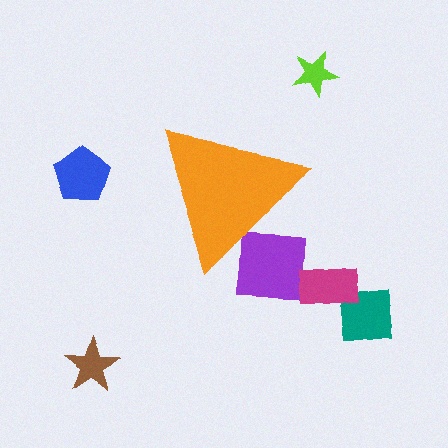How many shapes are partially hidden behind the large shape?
1 shape is partially hidden.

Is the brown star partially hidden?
No, the brown star is fully visible.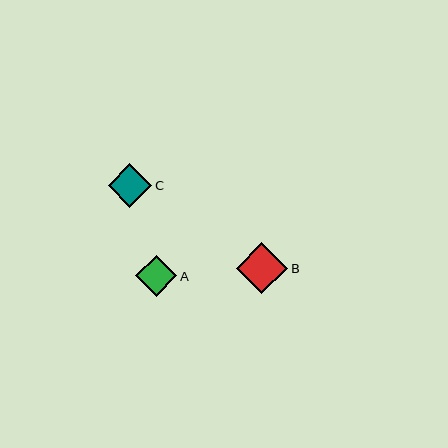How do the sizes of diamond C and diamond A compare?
Diamond C and diamond A are approximately the same size.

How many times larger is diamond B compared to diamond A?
Diamond B is approximately 1.2 times the size of diamond A.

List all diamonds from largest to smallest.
From largest to smallest: B, C, A.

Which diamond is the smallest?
Diamond A is the smallest with a size of approximately 41 pixels.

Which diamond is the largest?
Diamond B is the largest with a size of approximately 51 pixels.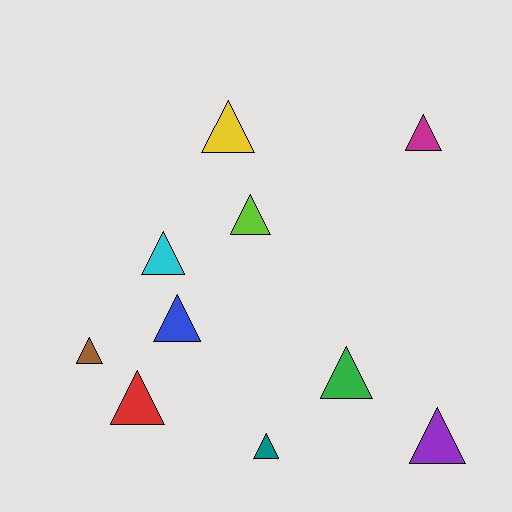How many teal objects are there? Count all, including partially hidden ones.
There is 1 teal object.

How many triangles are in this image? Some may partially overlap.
There are 10 triangles.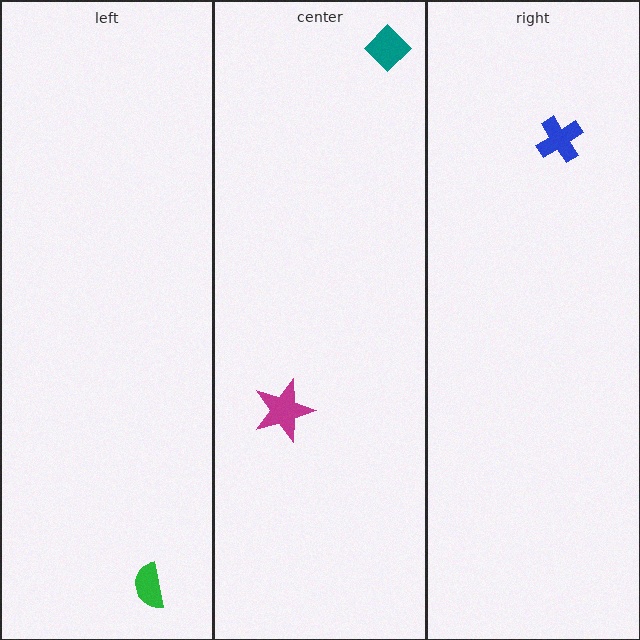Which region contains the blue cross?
The right region.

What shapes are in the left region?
The green semicircle.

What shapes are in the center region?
The teal diamond, the magenta star.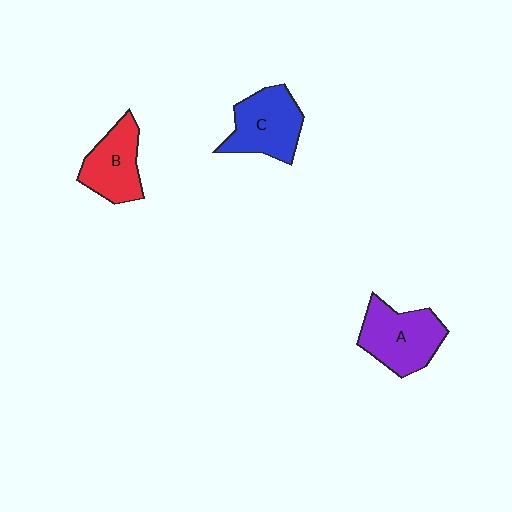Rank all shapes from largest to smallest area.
From largest to smallest: A (purple), C (blue), B (red).